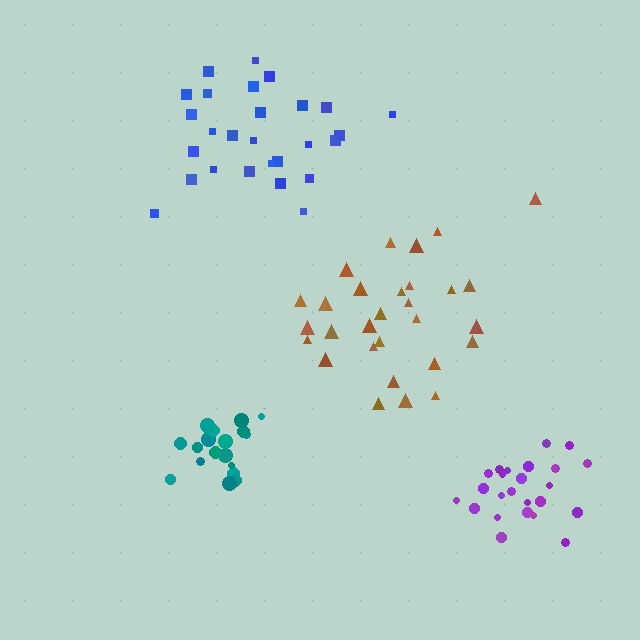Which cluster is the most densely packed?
Teal.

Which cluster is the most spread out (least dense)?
Brown.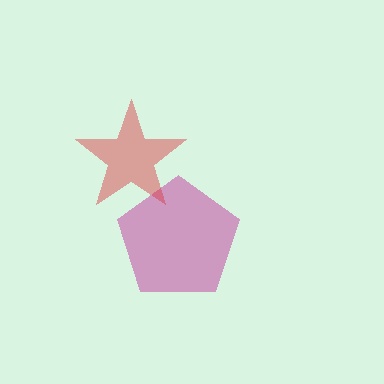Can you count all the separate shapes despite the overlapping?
Yes, there are 2 separate shapes.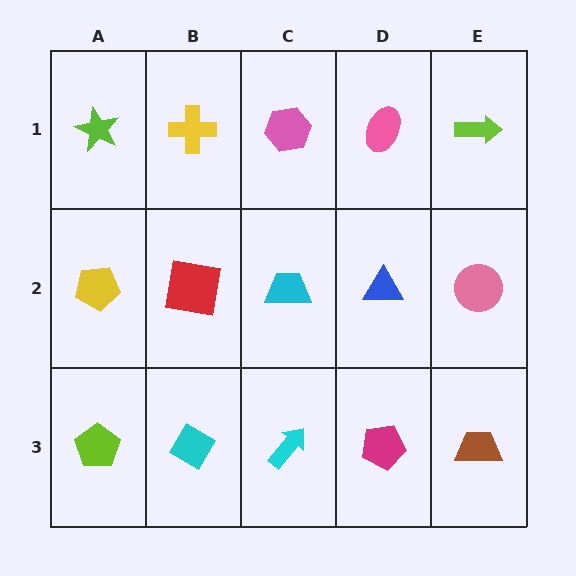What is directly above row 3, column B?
A red square.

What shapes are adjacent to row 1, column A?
A yellow pentagon (row 2, column A), a yellow cross (row 1, column B).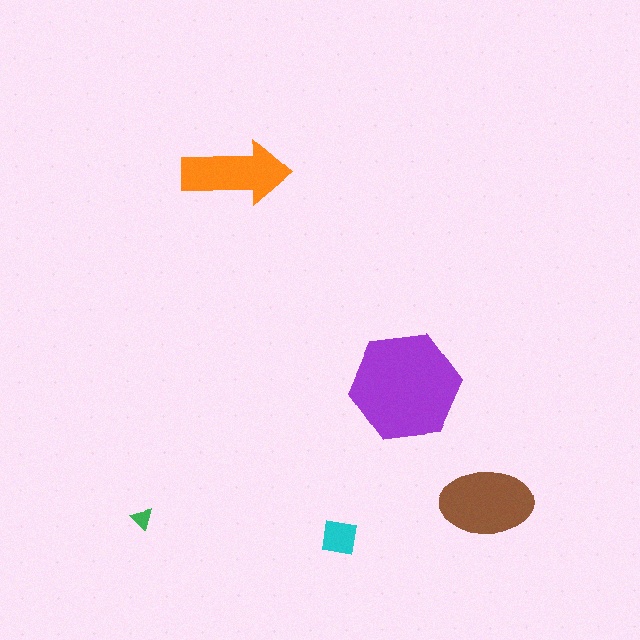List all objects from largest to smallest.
The purple hexagon, the brown ellipse, the orange arrow, the cyan square, the green triangle.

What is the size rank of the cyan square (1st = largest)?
4th.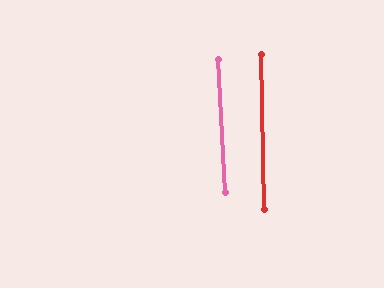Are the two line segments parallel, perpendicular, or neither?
Parallel — their directions differ by only 1.9°.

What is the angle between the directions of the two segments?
Approximately 2 degrees.